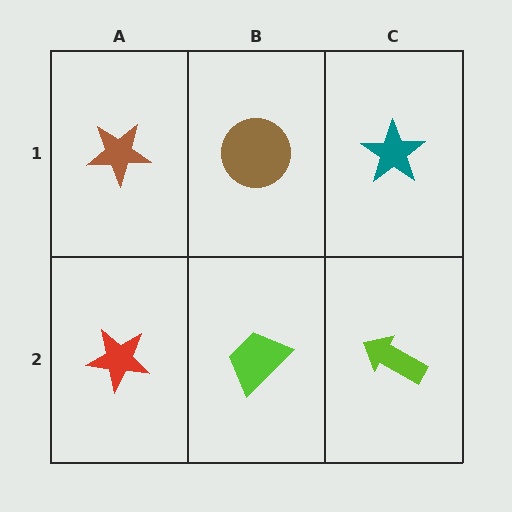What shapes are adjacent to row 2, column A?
A brown star (row 1, column A), a lime trapezoid (row 2, column B).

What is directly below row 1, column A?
A red star.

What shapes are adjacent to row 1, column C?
A lime arrow (row 2, column C), a brown circle (row 1, column B).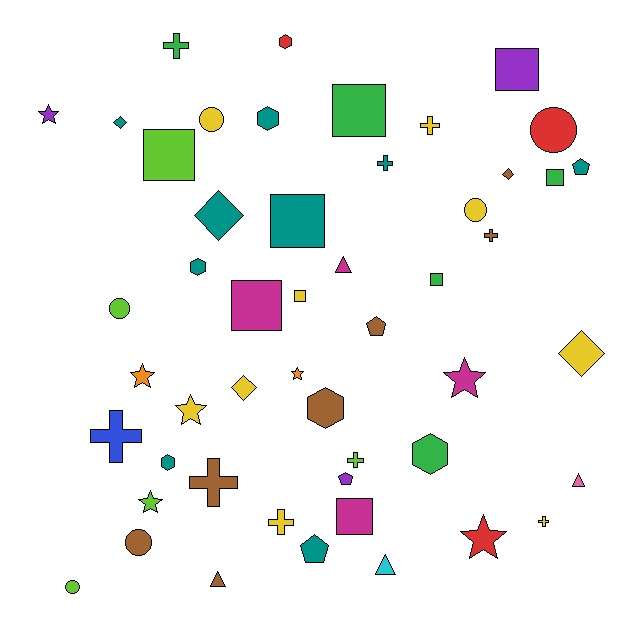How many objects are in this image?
There are 50 objects.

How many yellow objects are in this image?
There are 9 yellow objects.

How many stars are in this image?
There are 7 stars.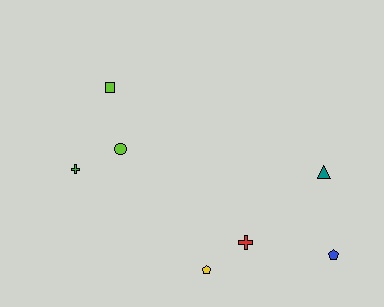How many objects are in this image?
There are 7 objects.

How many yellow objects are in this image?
There is 1 yellow object.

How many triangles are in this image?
There is 1 triangle.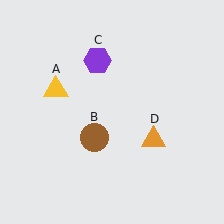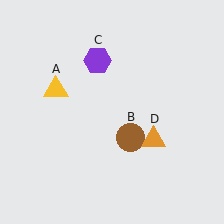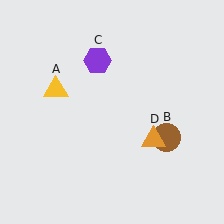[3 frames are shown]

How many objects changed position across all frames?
1 object changed position: brown circle (object B).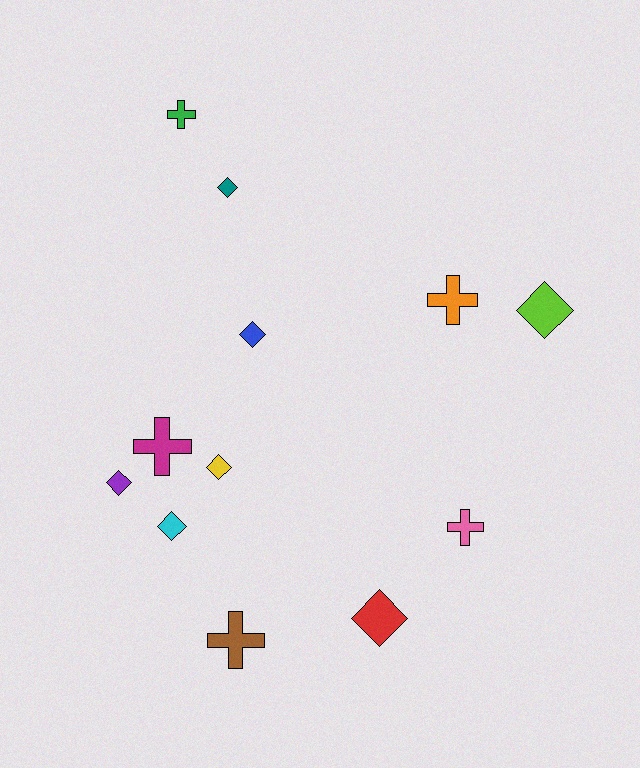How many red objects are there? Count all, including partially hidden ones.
There is 1 red object.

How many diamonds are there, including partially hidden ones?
There are 7 diamonds.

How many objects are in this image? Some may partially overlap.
There are 12 objects.